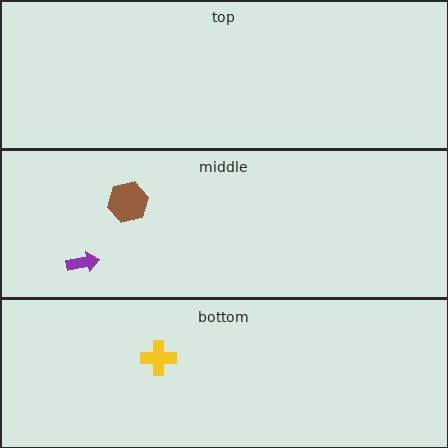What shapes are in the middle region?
The brown hexagon, the purple arrow.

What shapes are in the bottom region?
The yellow cross.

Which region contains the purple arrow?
The middle region.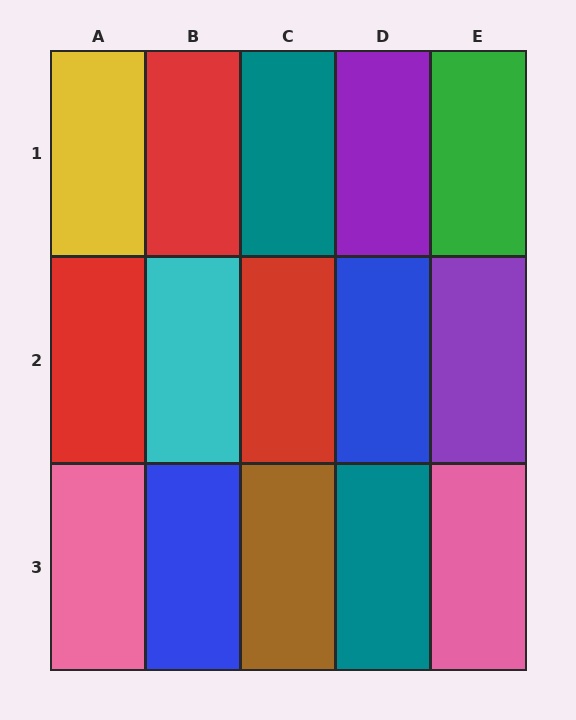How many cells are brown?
1 cell is brown.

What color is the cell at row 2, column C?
Red.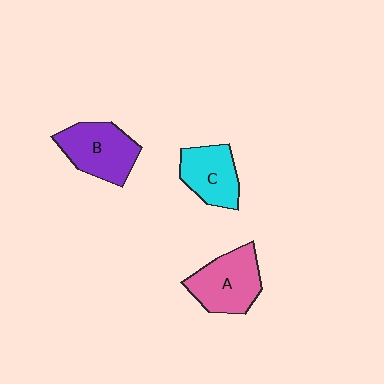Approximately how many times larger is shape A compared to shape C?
Approximately 1.2 times.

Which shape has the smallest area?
Shape C (cyan).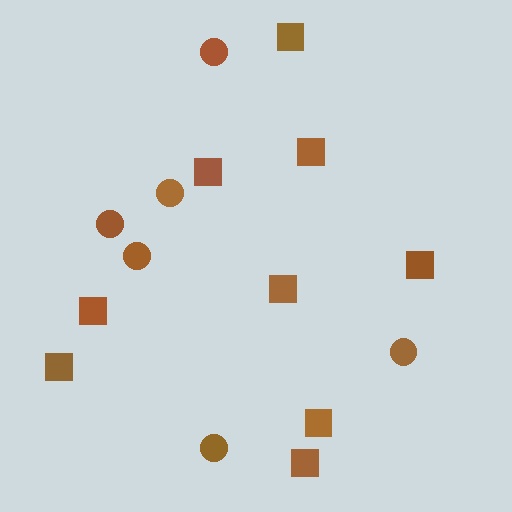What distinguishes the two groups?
There are 2 groups: one group of circles (6) and one group of squares (9).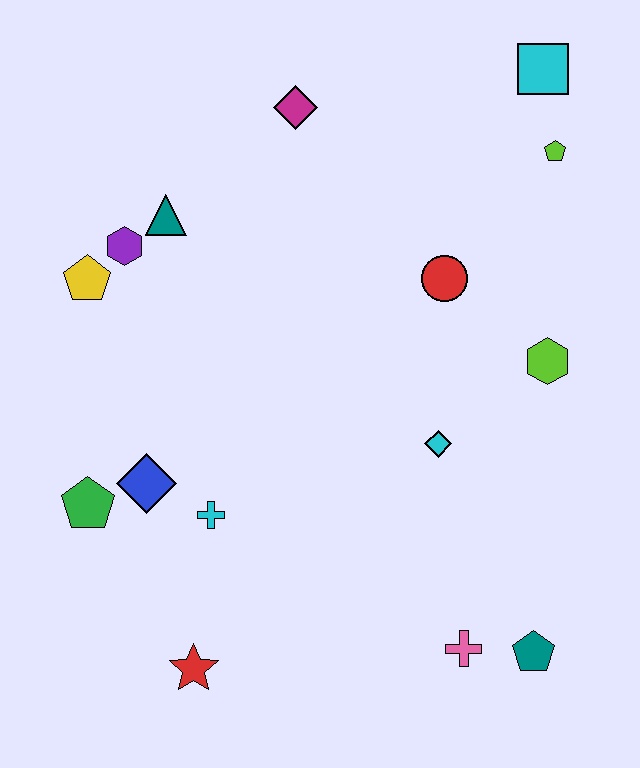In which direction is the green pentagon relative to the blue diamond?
The green pentagon is to the left of the blue diamond.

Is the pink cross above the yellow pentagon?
No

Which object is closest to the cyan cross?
The blue diamond is closest to the cyan cross.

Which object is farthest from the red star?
The cyan square is farthest from the red star.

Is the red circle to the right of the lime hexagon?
No